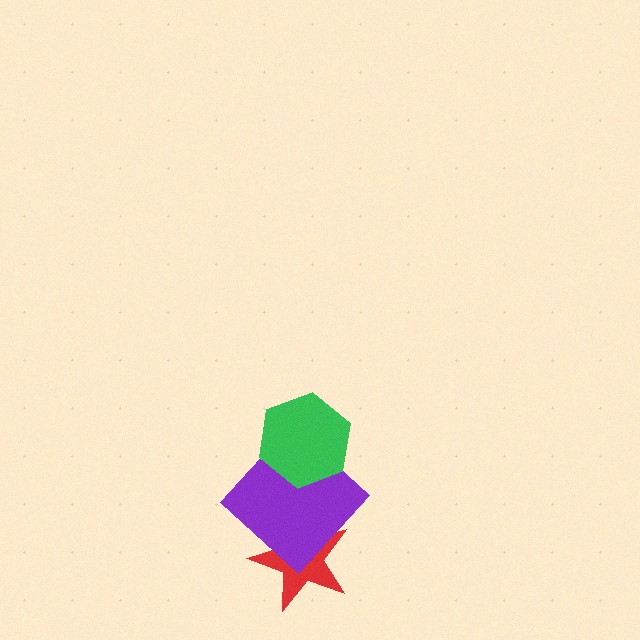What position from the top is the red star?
The red star is 3rd from the top.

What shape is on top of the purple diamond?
The green hexagon is on top of the purple diamond.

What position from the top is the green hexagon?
The green hexagon is 1st from the top.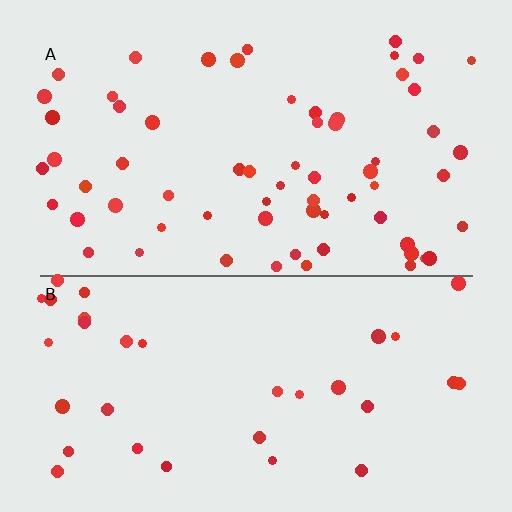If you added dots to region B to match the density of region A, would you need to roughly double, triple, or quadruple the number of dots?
Approximately double.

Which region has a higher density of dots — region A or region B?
A (the top).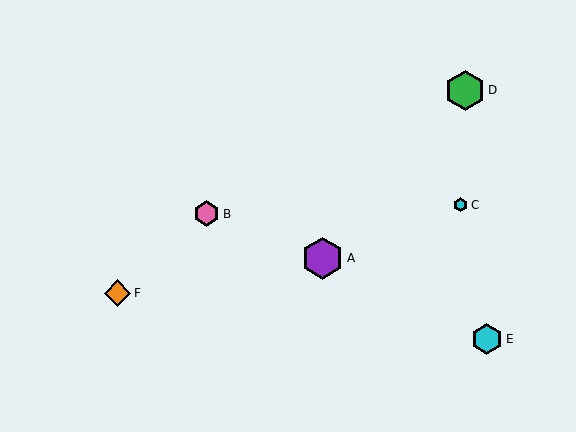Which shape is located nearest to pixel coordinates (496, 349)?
The cyan hexagon (labeled E) at (487, 339) is nearest to that location.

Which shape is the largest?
The purple hexagon (labeled A) is the largest.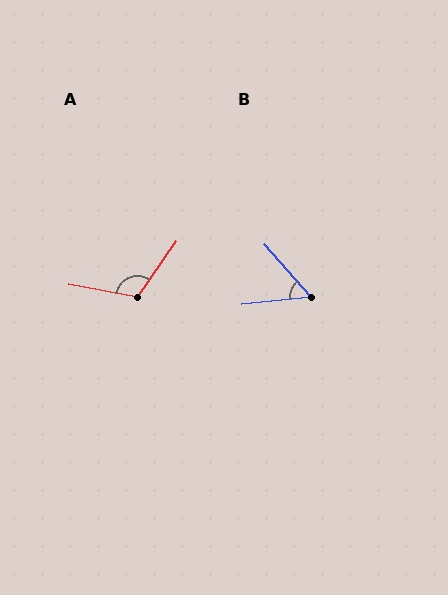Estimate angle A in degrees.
Approximately 114 degrees.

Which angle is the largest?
A, at approximately 114 degrees.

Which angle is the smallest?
B, at approximately 54 degrees.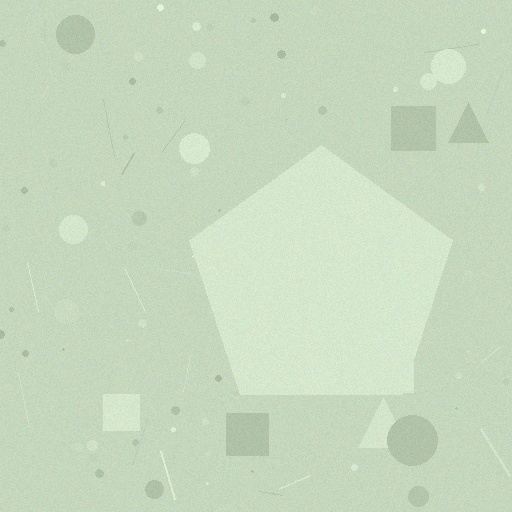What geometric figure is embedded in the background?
A pentagon is embedded in the background.